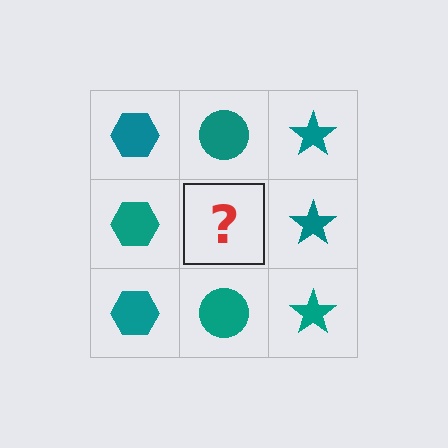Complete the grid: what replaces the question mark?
The question mark should be replaced with a teal circle.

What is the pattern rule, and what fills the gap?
The rule is that each column has a consistent shape. The gap should be filled with a teal circle.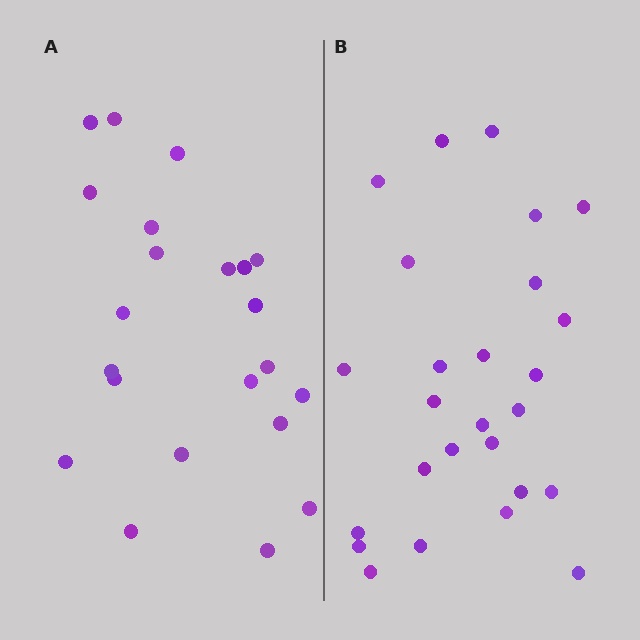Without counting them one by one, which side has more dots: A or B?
Region B (the right region) has more dots.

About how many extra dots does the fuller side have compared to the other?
Region B has about 4 more dots than region A.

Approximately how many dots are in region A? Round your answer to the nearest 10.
About 20 dots. (The exact count is 22, which rounds to 20.)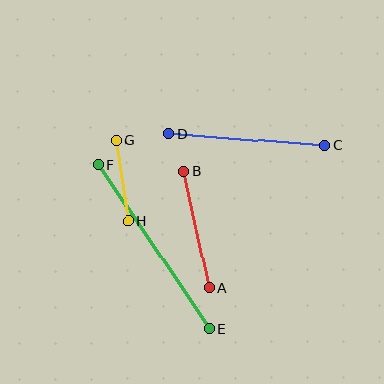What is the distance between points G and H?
The distance is approximately 82 pixels.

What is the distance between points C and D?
The distance is approximately 156 pixels.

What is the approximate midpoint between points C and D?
The midpoint is at approximately (246, 140) pixels.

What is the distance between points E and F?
The distance is approximately 199 pixels.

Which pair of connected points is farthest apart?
Points E and F are farthest apart.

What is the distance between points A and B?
The distance is approximately 119 pixels.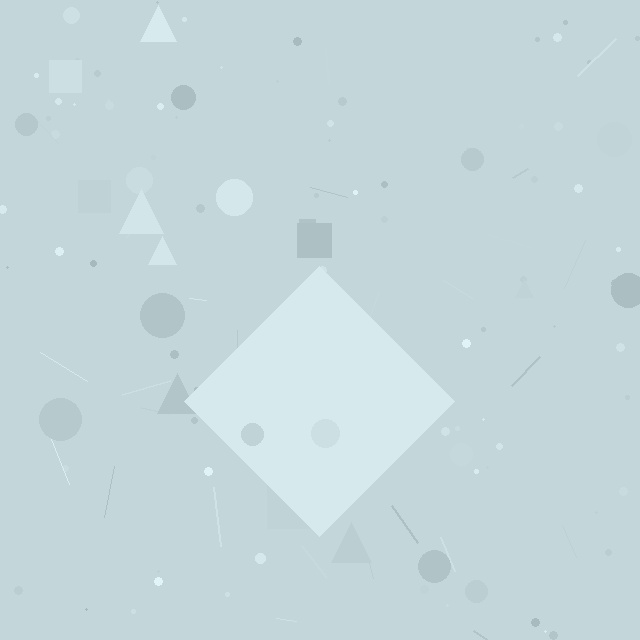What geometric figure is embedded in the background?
A diamond is embedded in the background.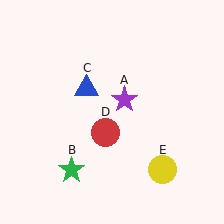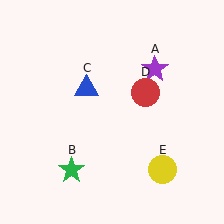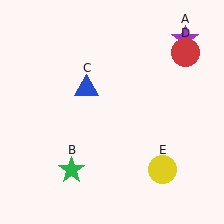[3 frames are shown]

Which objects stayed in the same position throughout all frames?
Green star (object B) and blue triangle (object C) and yellow circle (object E) remained stationary.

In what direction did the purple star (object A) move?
The purple star (object A) moved up and to the right.